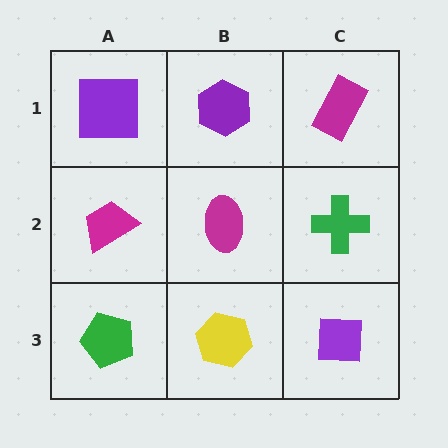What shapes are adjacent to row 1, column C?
A green cross (row 2, column C), a purple hexagon (row 1, column B).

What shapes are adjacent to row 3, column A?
A magenta trapezoid (row 2, column A), a yellow hexagon (row 3, column B).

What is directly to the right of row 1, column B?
A magenta rectangle.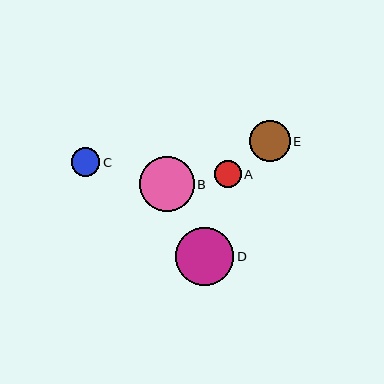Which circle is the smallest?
Circle A is the smallest with a size of approximately 27 pixels.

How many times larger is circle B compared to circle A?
Circle B is approximately 2.0 times the size of circle A.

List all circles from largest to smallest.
From largest to smallest: D, B, E, C, A.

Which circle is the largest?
Circle D is the largest with a size of approximately 58 pixels.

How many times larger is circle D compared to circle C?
Circle D is approximately 2.0 times the size of circle C.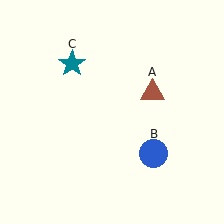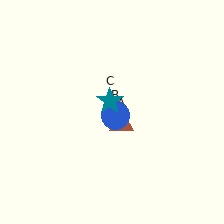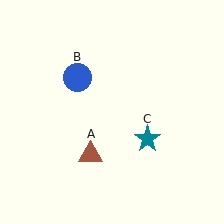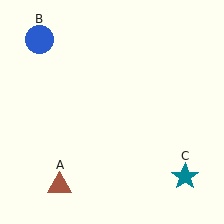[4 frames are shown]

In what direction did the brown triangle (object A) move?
The brown triangle (object A) moved down and to the left.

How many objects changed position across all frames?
3 objects changed position: brown triangle (object A), blue circle (object B), teal star (object C).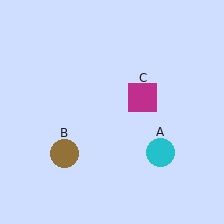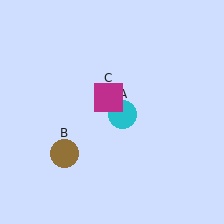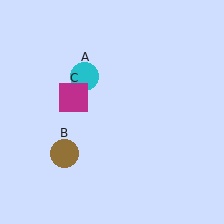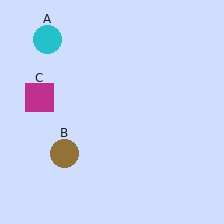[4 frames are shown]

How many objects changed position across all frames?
2 objects changed position: cyan circle (object A), magenta square (object C).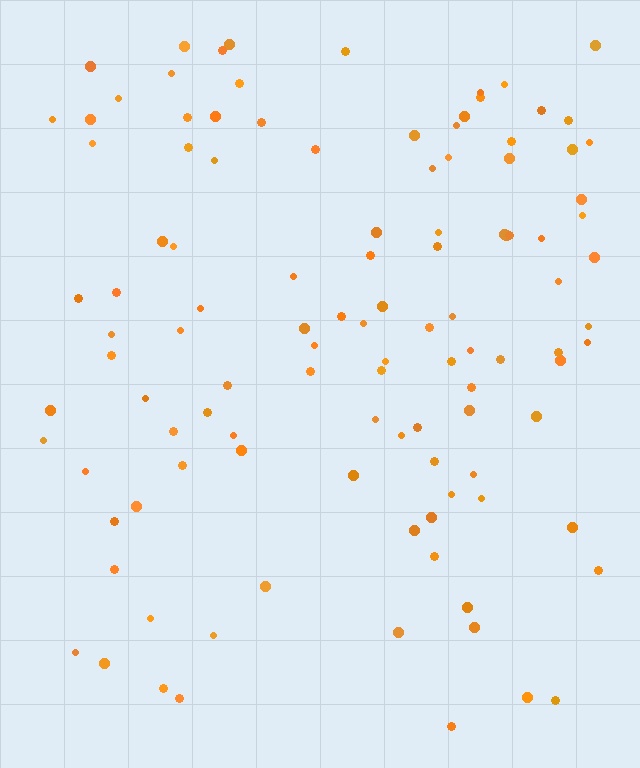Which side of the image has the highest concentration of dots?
The top.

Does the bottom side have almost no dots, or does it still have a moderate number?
Still a moderate number, just noticeably fewer than the top.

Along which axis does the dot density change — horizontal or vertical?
Vertical.